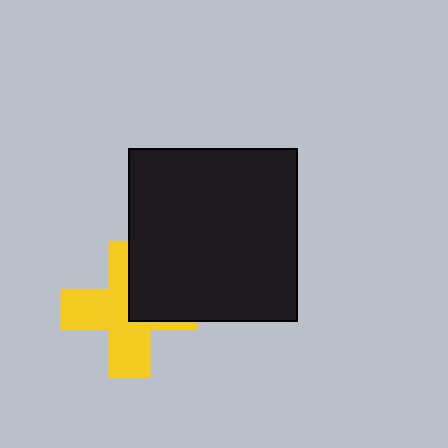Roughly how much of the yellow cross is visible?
Most of it is visible (roughly 65%).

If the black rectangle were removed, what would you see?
You would see the complete yellow cross.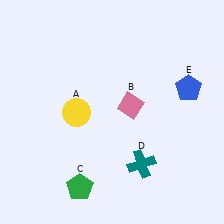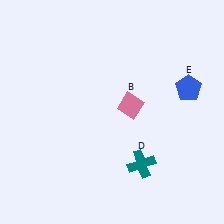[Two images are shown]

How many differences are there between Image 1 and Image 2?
There are 2 differences between the two images.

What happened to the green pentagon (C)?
The green pentagon (C) was removed in Image 2. It was in the bottom-left area of Image 1.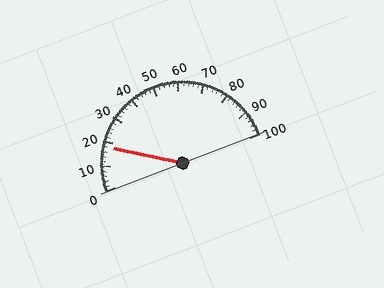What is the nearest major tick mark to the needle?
The nearest major tick mark is 20.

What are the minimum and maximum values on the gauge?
The gauge ranges from 0 to 100.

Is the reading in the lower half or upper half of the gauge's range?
The reading is in the lower half of the range (0 to 100).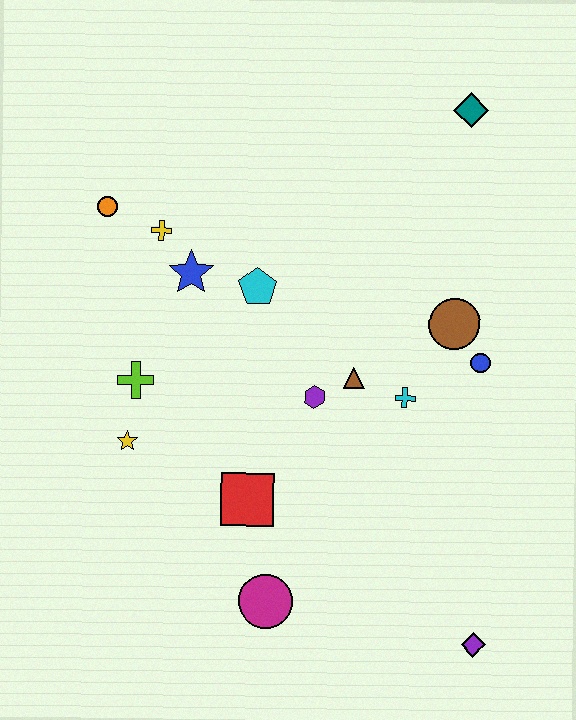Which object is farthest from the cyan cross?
The orange circle is farthest from the cyan cross.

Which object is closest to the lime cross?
The yellow star is closest to the lime cross.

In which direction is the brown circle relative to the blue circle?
The brown circle is above the blue circle.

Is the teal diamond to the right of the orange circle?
Yes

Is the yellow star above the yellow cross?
No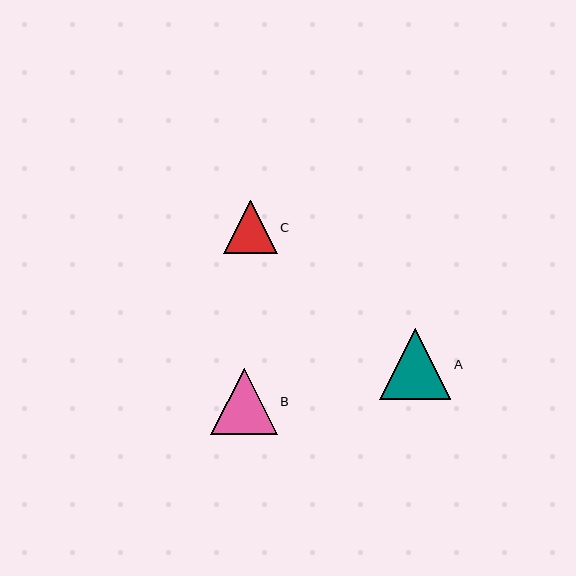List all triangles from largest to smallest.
From largest to smallest: A, B, C.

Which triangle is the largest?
Triangle A is the largest with a size of approximately 71 pixels.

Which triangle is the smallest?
Triangle C is the smallest with a size of approximately 53 pixels.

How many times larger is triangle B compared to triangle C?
Triangle B is approximately 1.2 times the size of triangle C.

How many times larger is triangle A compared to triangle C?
Triangle A is approximately 1.3 times the size of triangle C.